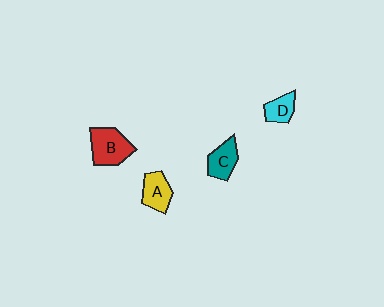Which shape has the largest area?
Shape B (red).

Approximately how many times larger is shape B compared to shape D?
Approximately 1.8 times.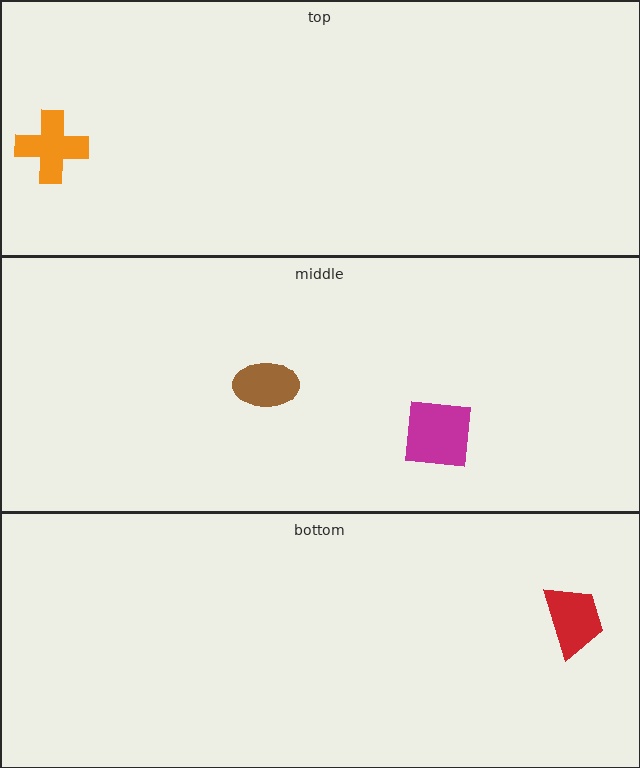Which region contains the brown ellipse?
The middle region.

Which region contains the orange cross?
The top region.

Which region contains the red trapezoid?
The bottom region.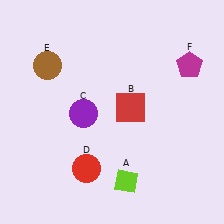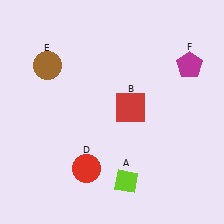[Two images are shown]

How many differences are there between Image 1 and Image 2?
There is 1 difference between the two images.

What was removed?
The purple circle (C) was removed in Image 2.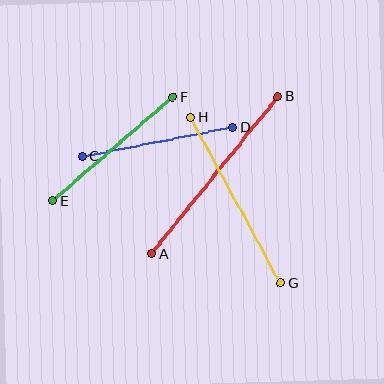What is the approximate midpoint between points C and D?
The midpoint is at approximately (157, 142) pixels.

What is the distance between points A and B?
The distance is approximately 202 pixels.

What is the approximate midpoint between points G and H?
The midpoint is at approximately (236, 200) pixels.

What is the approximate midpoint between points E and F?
The midpoint is at approximately (113, 149) pixels.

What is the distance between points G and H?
The distance is approximately 189 pixels.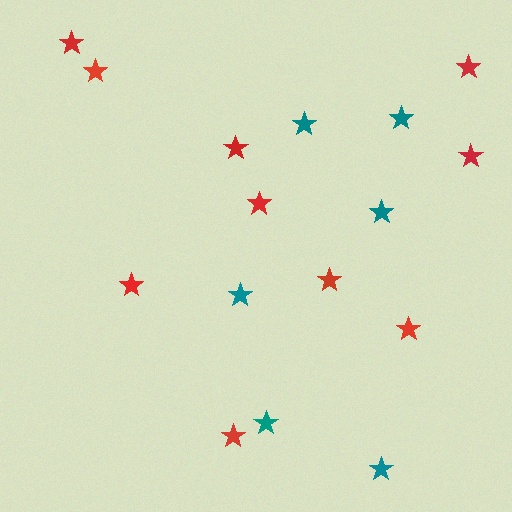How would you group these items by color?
There are 2 groups: one group of red stars (10) and one group of teal stars (6).